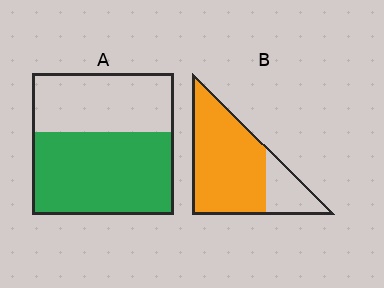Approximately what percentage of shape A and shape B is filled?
A is approximately 60% and B is approximately 75%.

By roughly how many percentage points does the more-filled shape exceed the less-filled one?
By roughly 20 percentage points (B over A).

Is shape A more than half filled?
Yes.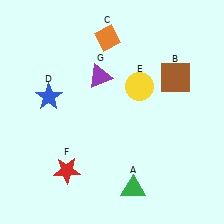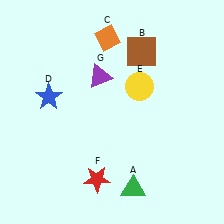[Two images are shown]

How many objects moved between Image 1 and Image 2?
2 objects moved between the two images.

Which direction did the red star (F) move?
The red star (F) moved right.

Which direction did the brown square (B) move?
The brown square (B) moved left.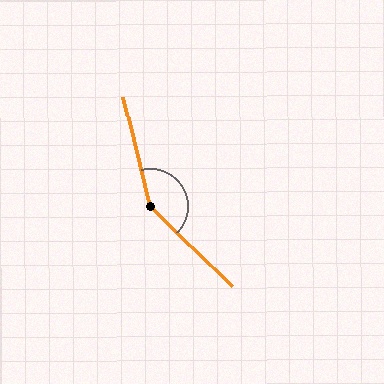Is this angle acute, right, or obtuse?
It is obtuse.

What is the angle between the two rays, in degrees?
Approximately 148 degrees.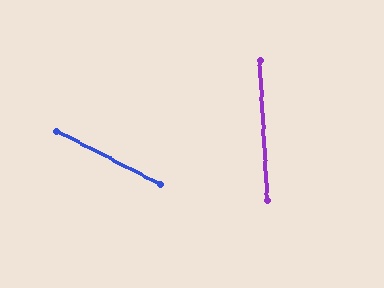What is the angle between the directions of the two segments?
Approximately 60 degrees.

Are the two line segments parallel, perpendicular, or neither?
Neither parallel nor perpendicular — they differ by about 60°.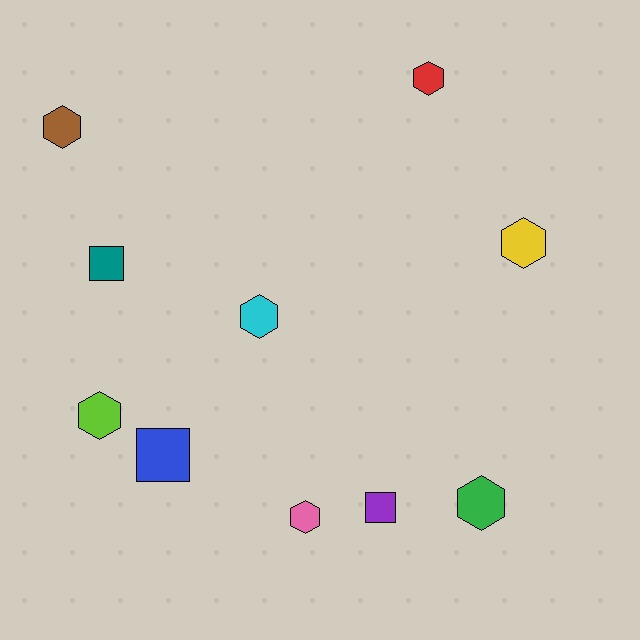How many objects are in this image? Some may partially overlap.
There are 10 objects.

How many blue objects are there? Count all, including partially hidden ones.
There is 1 blue object.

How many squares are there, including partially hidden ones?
There are 3 squares.